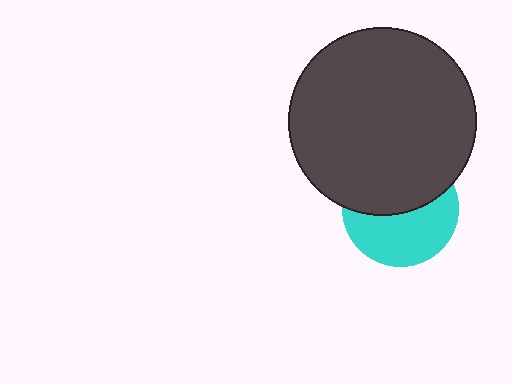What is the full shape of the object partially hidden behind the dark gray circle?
The partially hidden object is a cyan circle.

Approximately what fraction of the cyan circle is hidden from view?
Roughly 49% of the cyan circle is hidden behind the dark gray circle.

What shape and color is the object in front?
The object in front is a dark gray circle.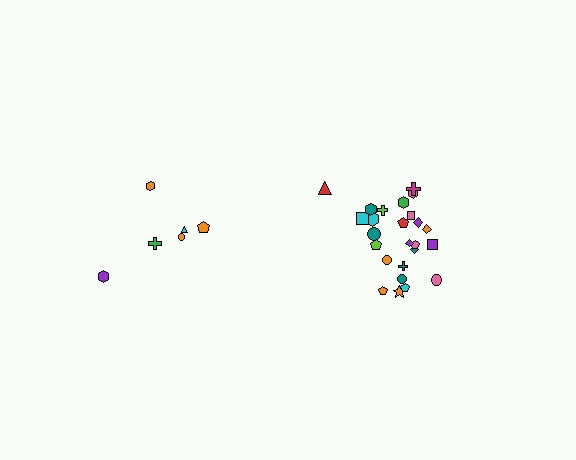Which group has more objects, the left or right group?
The right group.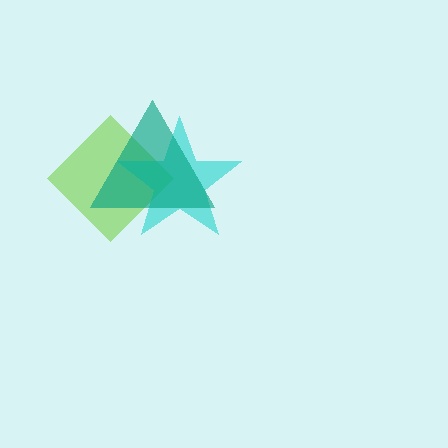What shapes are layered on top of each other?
The layered shapes are: a lime diamond, a cyan star, a teal triangle.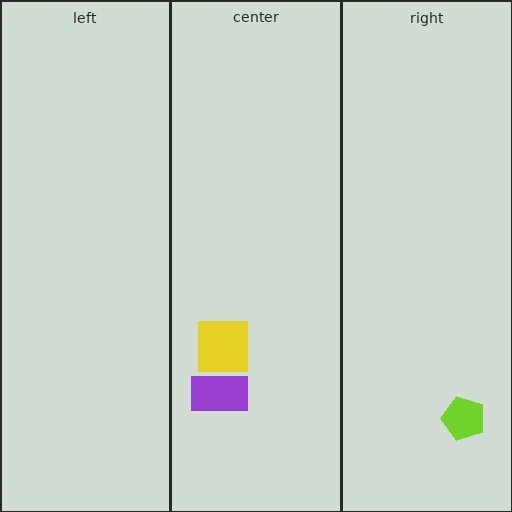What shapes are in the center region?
The purple rectangle, the yellow square.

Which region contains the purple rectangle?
The center region.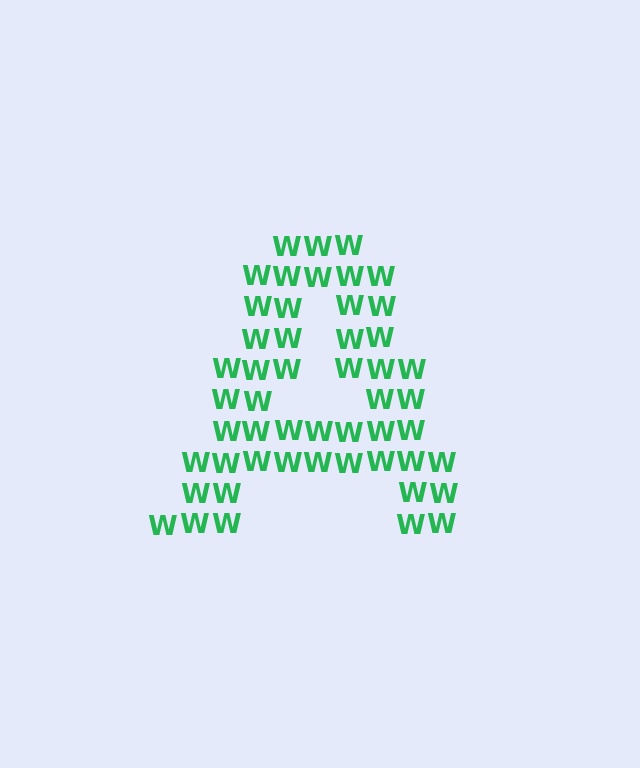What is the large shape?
The large shape is the letter A.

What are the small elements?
The small elements are letter W's.